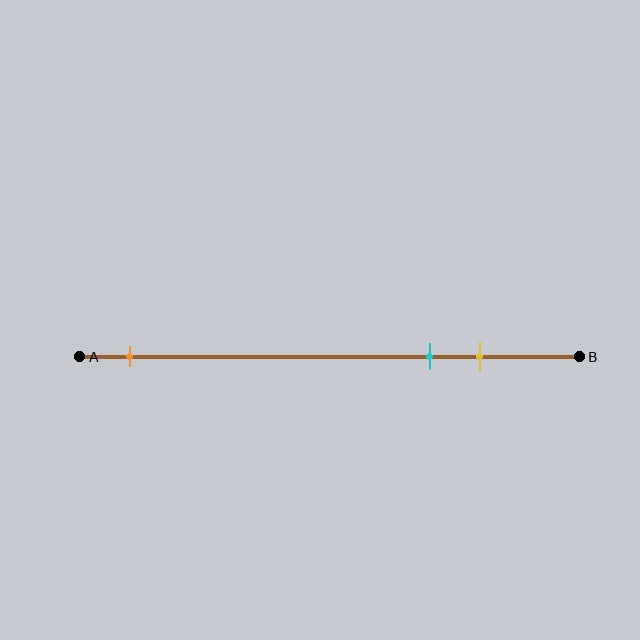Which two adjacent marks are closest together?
The cyan and yellow marks are the closest adjacent pair.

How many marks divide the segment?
There are 3 marks dividing the segment.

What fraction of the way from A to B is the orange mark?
The orange mark is approximately 10% (0.1) of the way from A to B.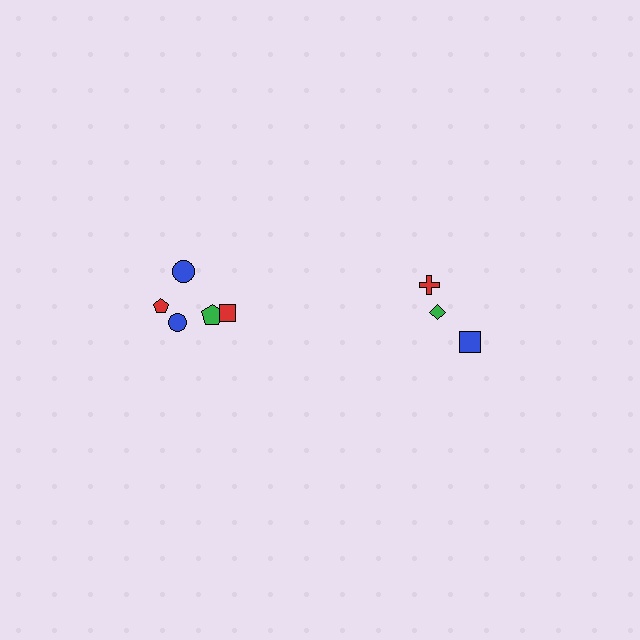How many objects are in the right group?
There are 3 objects.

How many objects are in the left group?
There are 5 objects.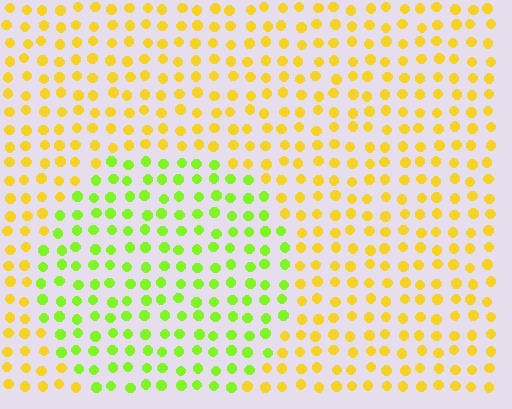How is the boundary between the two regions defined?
The boundary is defined purely by a slight shift in hue (about 45 degrees). Spacing, size, and orientation are identical on both sides.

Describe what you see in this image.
The image is filled with small yellow elements in a uniform arrangement. A circle-shaped region is visible where the elements are tinted to a slightly different hue, forming a subtle color boundary.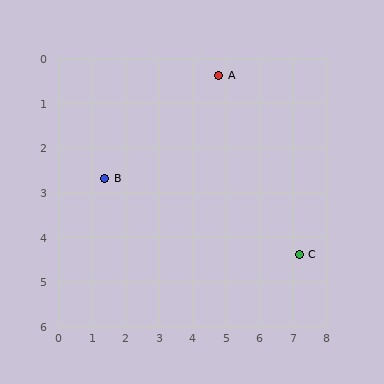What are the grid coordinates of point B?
Point B is at approximately (1.4, 2.7).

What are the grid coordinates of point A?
Point A is at approximately (4.8, 0.4).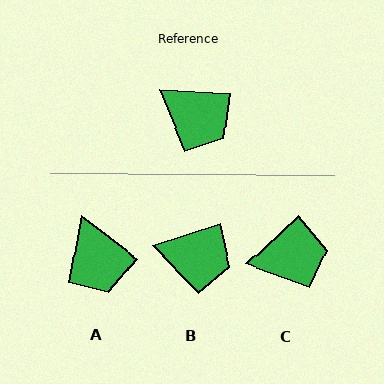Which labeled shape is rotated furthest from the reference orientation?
C, about 47 degrees away.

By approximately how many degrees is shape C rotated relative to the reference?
Approximately 47 degrees counter-clockwise.